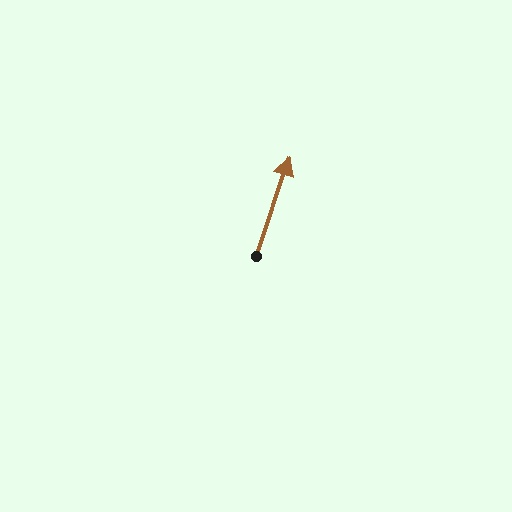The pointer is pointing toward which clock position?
Roughly 1 o'clock.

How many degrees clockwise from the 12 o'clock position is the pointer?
Approximately 19 degrees.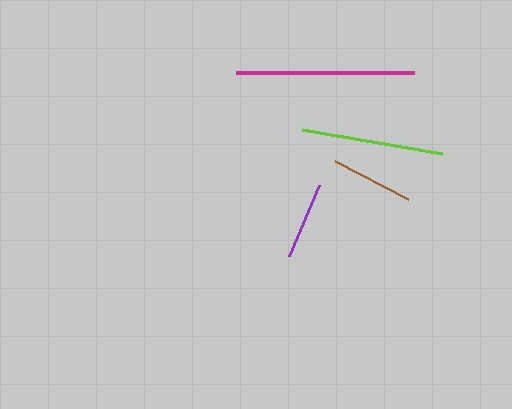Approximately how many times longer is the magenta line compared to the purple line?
The magenta line is approximately 2.3 times the length of the purple line.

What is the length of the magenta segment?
The magenta segment is approximately 178 pixels long.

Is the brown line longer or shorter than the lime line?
The lime line is longer than the brown line.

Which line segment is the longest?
The magenta line is the longest at approximately 178 pixels.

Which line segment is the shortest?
The purple line is the shortest at approximately 77 pixels.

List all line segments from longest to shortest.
From longest to shortest: magenta, lime, brown, purple.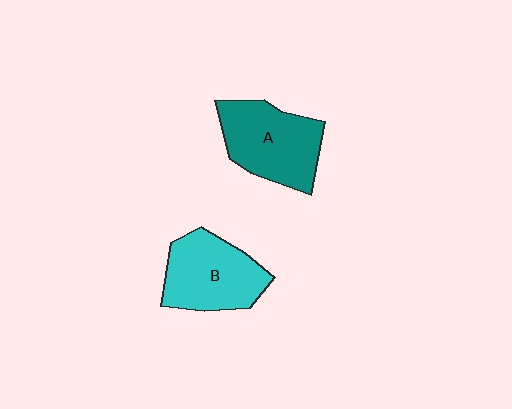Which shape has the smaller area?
Shape B (cyan).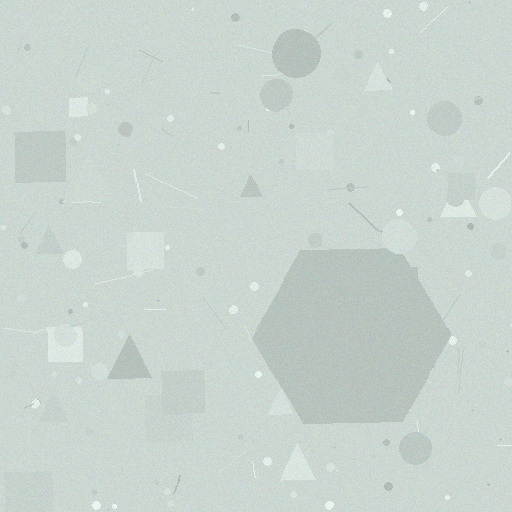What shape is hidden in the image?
A hexagon is hidden in the image.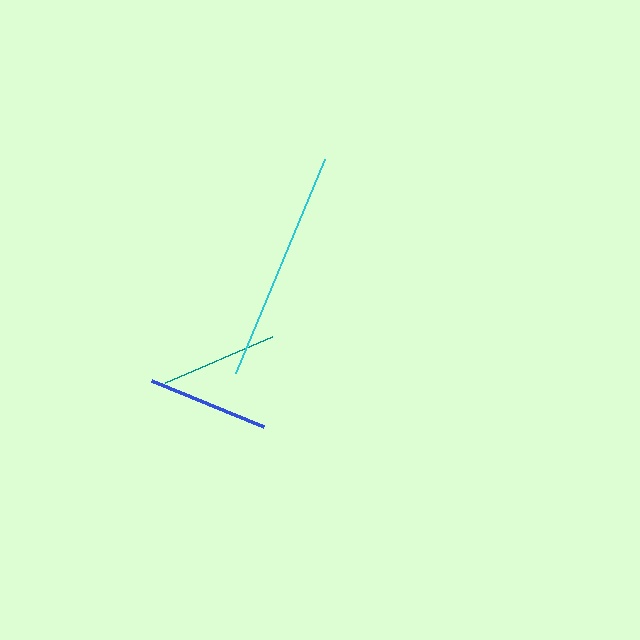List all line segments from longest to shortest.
From longest to shortest: cyan, blue, teal.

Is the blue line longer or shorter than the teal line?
The blue line is longer than the teal line.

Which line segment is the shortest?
The teal line is the shortest at approximately 117 pixels.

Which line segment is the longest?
The cyan line is the longest at approximately 232 pixels.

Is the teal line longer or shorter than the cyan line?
The cyan line is longer than the teal line.